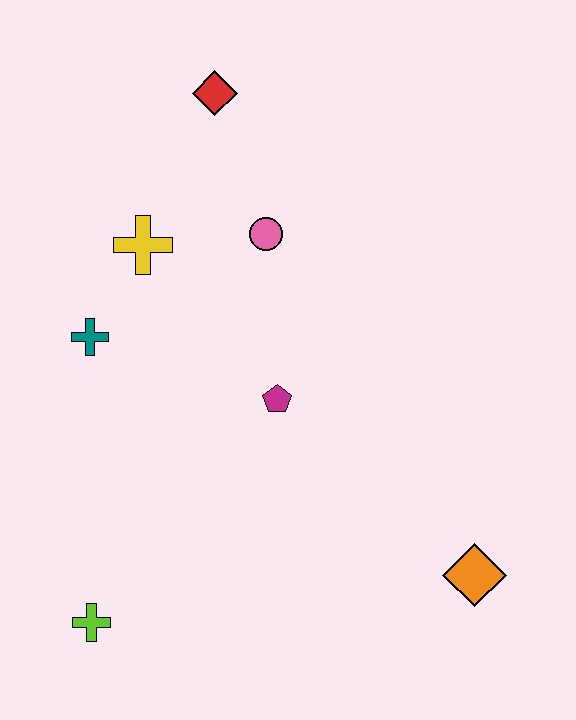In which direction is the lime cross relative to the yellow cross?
The lime cross is below the yellow cross.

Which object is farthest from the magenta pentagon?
The red diamond is farthest from the magenta pentagon.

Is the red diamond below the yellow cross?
No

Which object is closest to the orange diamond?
The magenta pentagon is closest to the orange diamond.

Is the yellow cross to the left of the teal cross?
No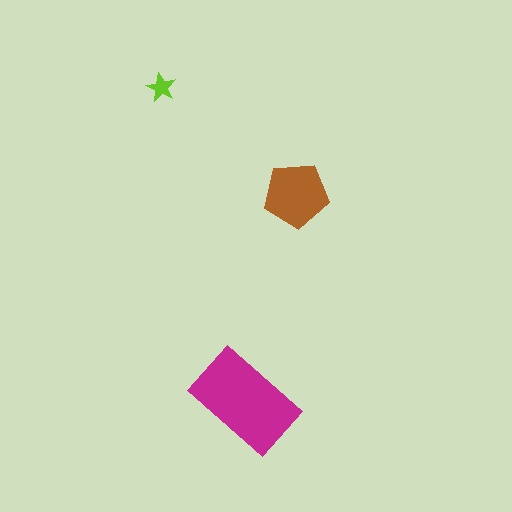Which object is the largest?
The magenta rectangle.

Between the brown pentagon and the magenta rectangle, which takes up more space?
The magenta rectangle.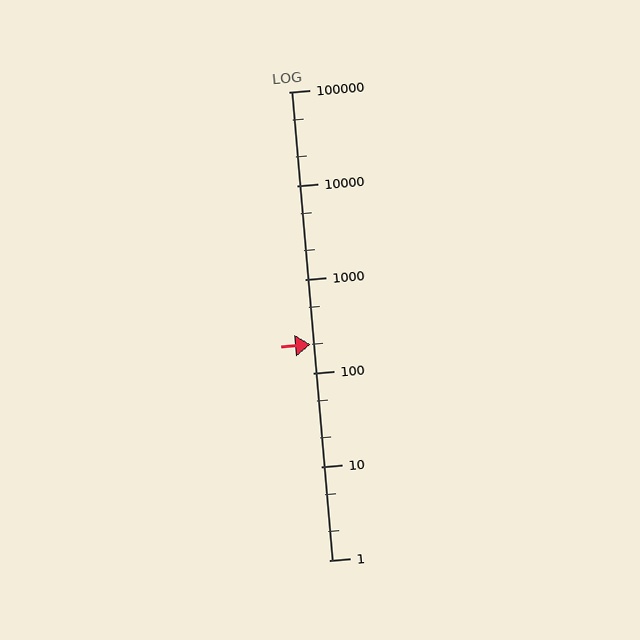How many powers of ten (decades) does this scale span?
The scale spans 5 decades, from 1 to 100000.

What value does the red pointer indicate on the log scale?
The pointer indicates approximately 200.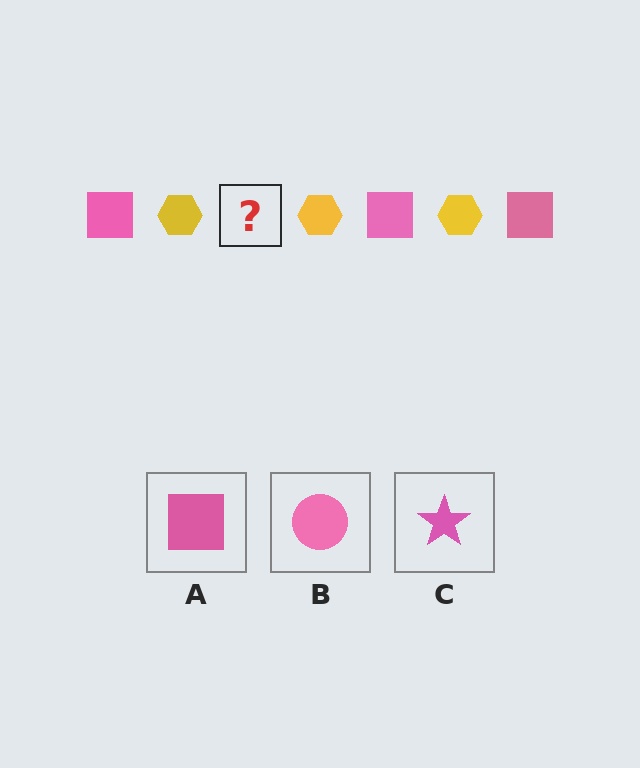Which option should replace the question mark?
Option A.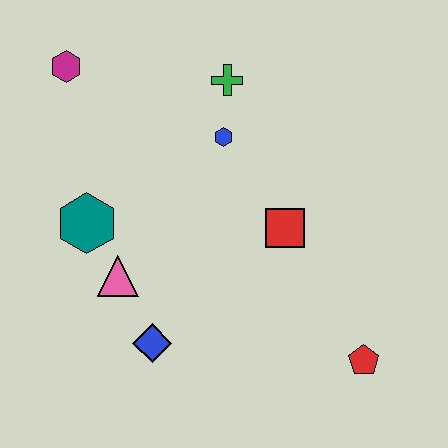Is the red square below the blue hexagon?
Yes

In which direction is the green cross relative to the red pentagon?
The green cross is above the red pentagon.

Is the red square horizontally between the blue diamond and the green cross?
No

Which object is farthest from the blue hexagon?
The red pentagon is farthest from the blue hexagon.